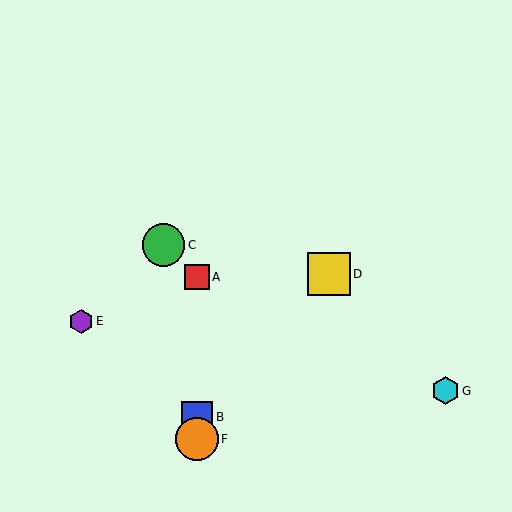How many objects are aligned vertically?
3 objects (A, B, F) are aligned vertically.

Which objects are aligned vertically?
Objects A, B, F are aligned vertically.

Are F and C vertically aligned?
No, F is at x≈197 and C is at x≈163.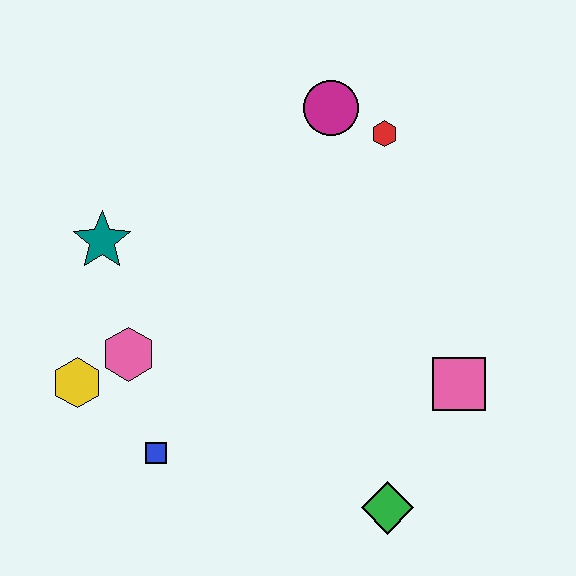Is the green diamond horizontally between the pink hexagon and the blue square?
No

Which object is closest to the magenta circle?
The red hexagon is closest to the magenta circle.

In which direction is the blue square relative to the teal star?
The blue square is below the teal star.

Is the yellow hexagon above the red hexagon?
No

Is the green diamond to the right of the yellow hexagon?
Yes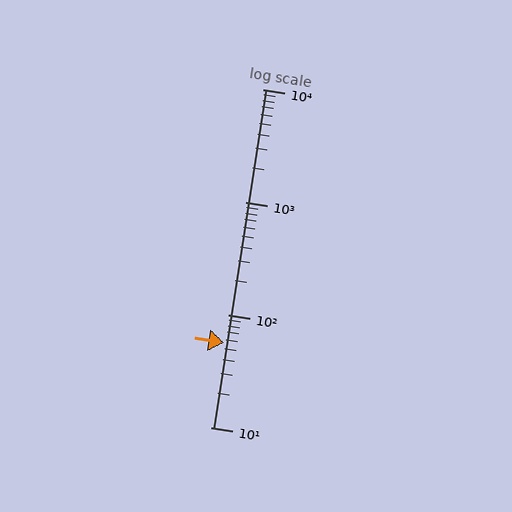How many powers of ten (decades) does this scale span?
The scale spans 3 decades, from 10 to 10000.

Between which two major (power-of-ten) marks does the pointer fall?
The pointer is between 10 and 100.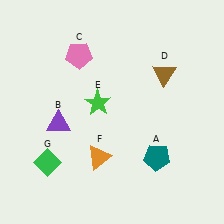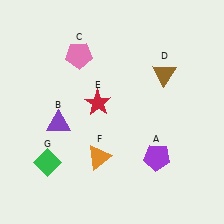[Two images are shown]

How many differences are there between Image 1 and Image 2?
There are 2 differences between the two images.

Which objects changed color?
A changed from teal to purple. E changed from green to red.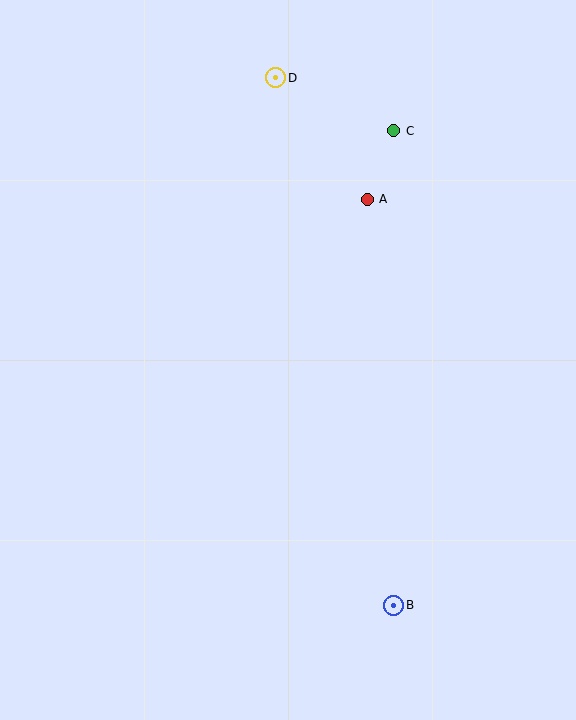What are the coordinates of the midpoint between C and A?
The midpoint between C and A is at (381, 165).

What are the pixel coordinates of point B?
Point B is at (394, 605).